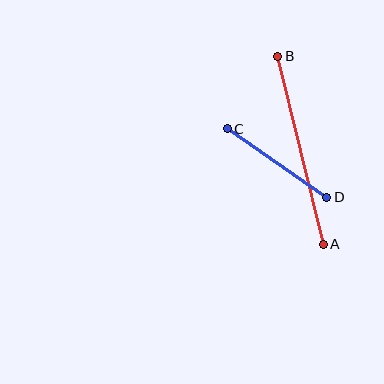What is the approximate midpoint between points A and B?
The midpoint is at approximately (300, 150) pixels.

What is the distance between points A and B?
The distance is approximately 193 pixels.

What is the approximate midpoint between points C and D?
The midpoint is at approximately (277, 163) pixels.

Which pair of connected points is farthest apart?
Points A and B are farthest apart.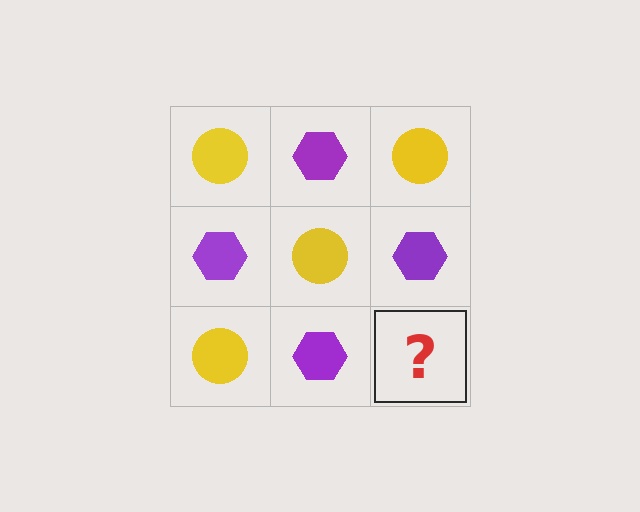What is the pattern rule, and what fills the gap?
The rule is that it alternates yellow circle and purple hexagon in a checkerboard pattern. The gap should be filled with a yellow circle.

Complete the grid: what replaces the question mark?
The question mark should be replaced with a yellow circle.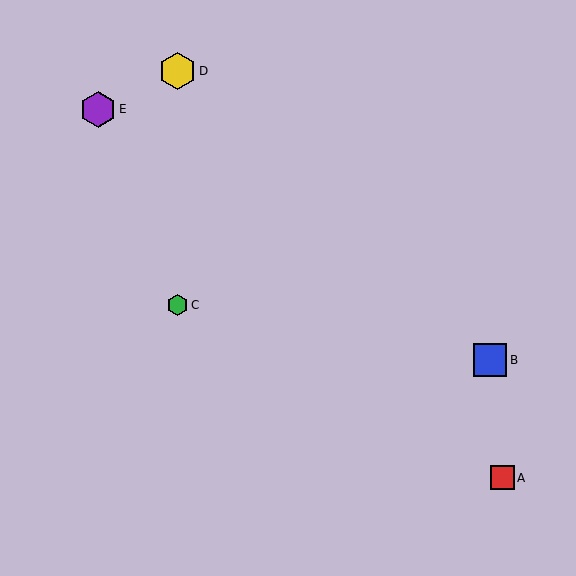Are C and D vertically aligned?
Yes, both are at x≈177.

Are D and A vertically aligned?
No, D is at x≈177 and A is at x≈503.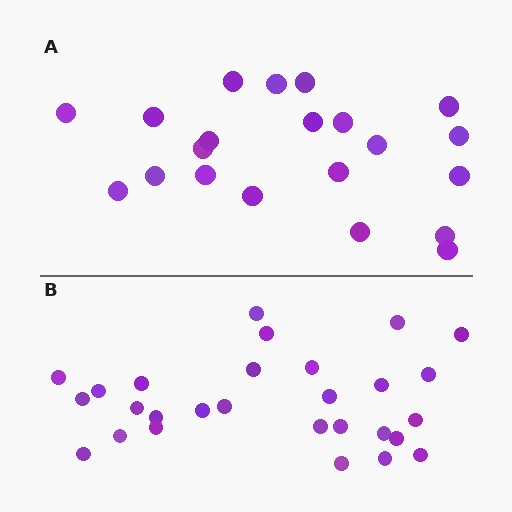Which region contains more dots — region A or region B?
Region B (the bottom region) has more dots.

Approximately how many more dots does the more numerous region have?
Region B has roughly 8 or so more dots than region A.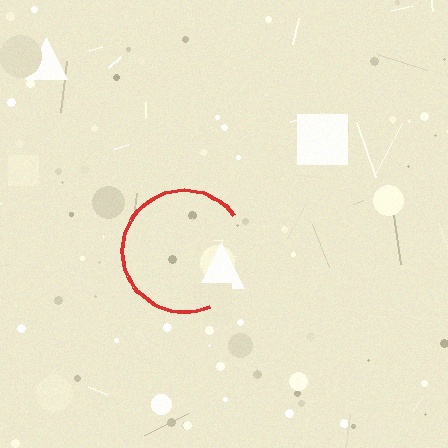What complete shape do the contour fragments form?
The contour fragments form a circle.